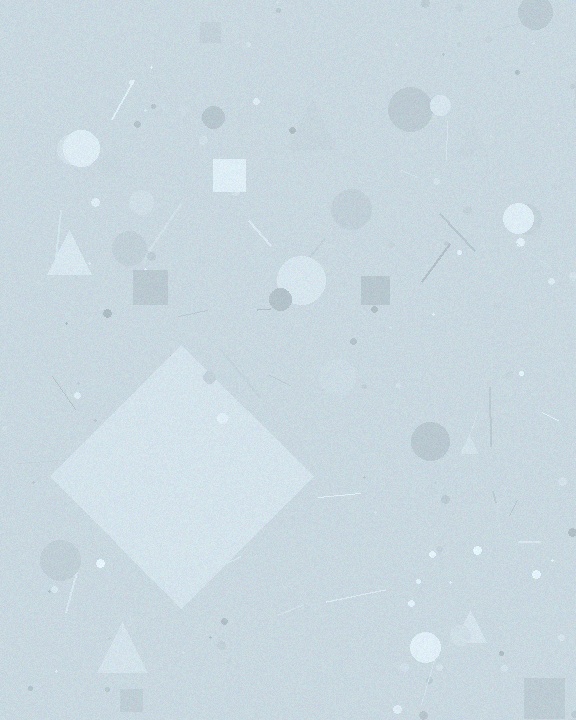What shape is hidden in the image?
A diamond is hidden in the image.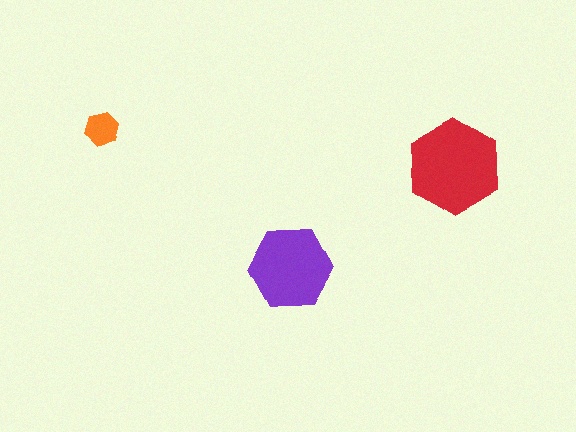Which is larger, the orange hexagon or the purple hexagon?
The purple one.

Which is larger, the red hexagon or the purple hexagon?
The red one.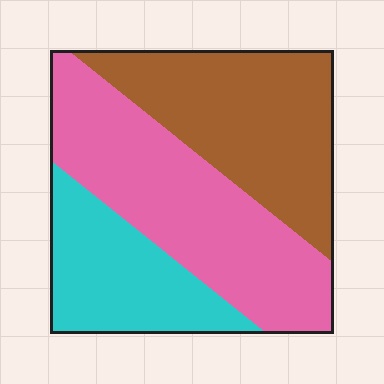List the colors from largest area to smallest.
From largest to smallest: pink, brown, cyan.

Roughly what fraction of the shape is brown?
Brown covers 35% of the shape.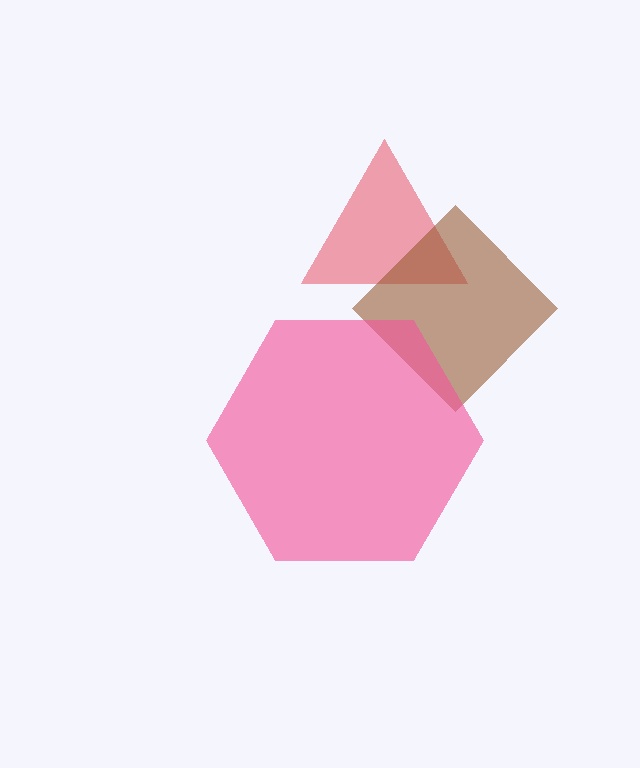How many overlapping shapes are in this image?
There are 3 overlapping shapes in the image.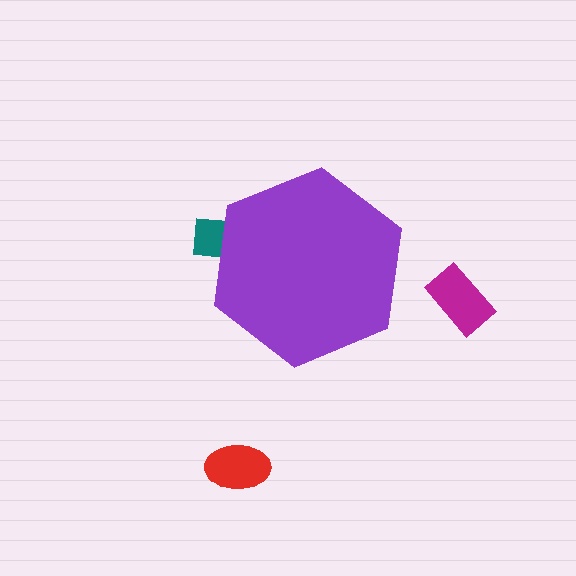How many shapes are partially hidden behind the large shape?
1 shape is partially hidden.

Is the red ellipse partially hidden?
No, the red ellipse is fully visible.